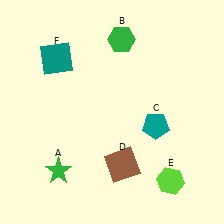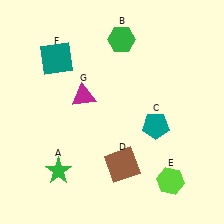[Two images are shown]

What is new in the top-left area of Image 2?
A magenta triangle (G) was added in the top-left area of Image 2.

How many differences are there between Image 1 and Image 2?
There is 1 difference between the two images.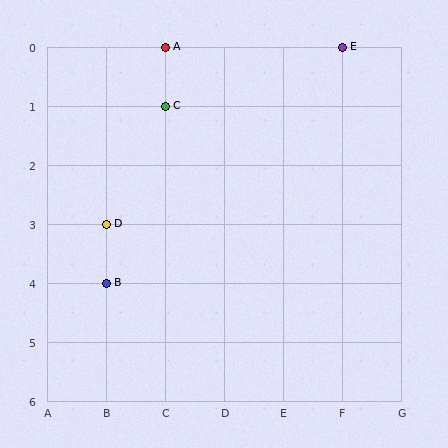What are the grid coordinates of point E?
Point E is at grid coordinates (F, 0).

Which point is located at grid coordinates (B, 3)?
Point D is at (B, 3).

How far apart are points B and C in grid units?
Points B and C are 1 column and 3 rows apart (about 3.2 grid units diagonally).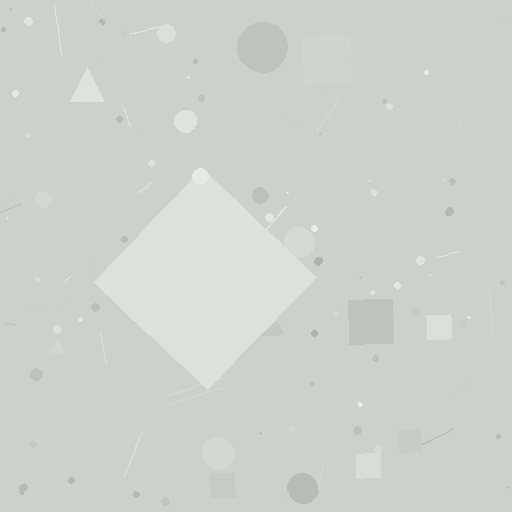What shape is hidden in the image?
A diamond is hidden in the image.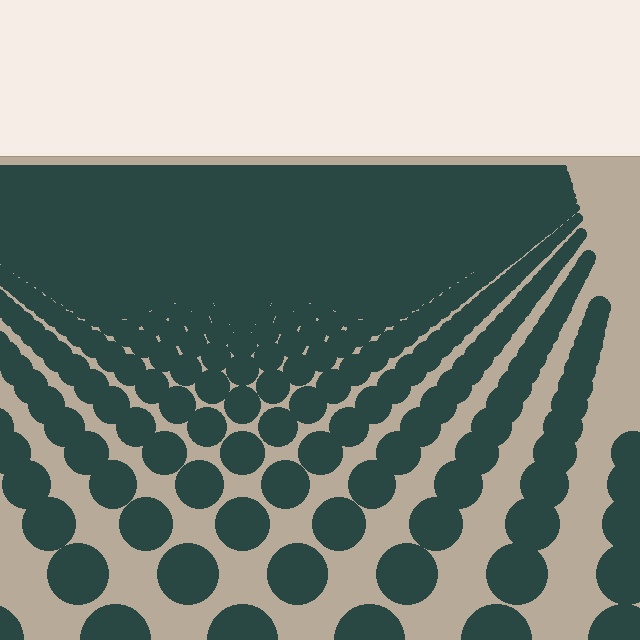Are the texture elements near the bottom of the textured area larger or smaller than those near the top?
Larger. Near the bottom, elements are closer to the viewer and appear at a bigger on-screen size.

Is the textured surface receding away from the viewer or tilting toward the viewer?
The surface is receding away from the viewer. Texture elements get smaller and denser toward the top.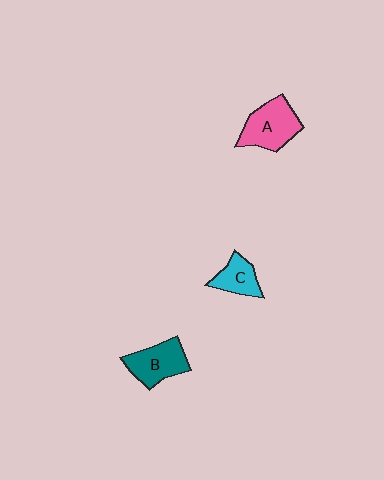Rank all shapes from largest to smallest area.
From largest to smallest: A (pink), B (teal), C (cyan).